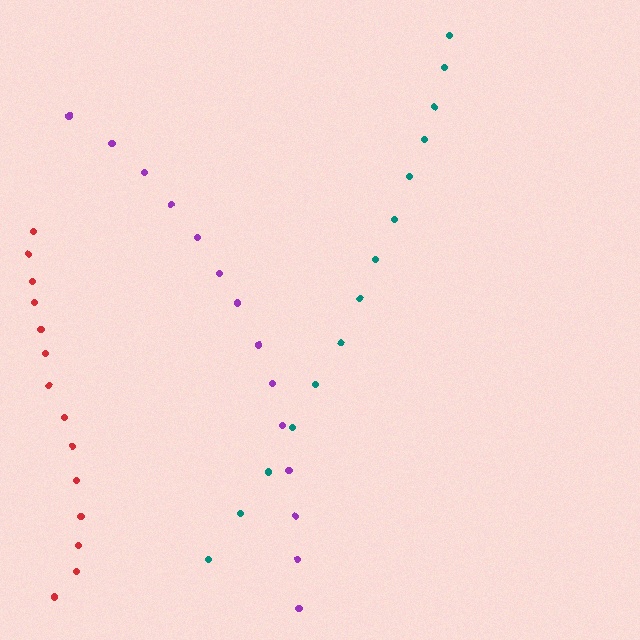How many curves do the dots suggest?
There are 3 distinct paths.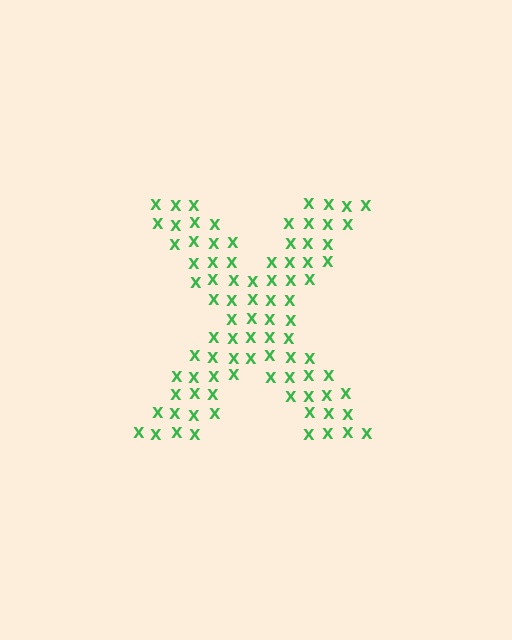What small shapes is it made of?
It is made of small letter X's.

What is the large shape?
The large shape is the letter X.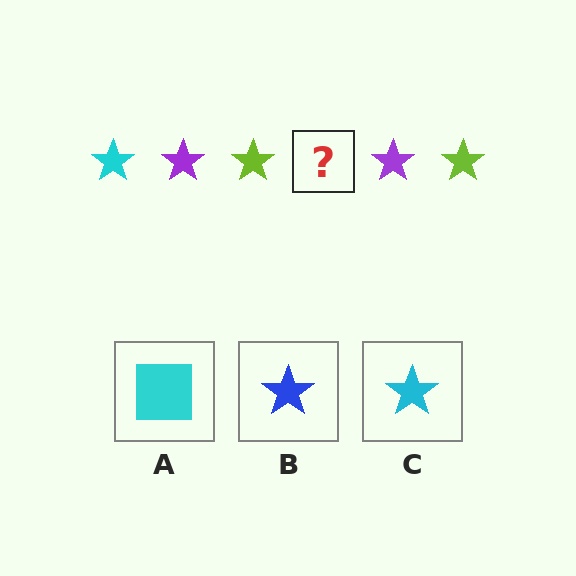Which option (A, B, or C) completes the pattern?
C.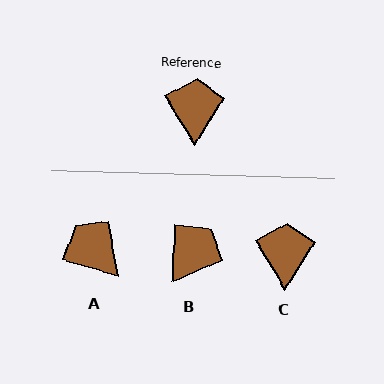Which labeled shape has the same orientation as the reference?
C.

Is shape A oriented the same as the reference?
No, it is off by about 42 degrees.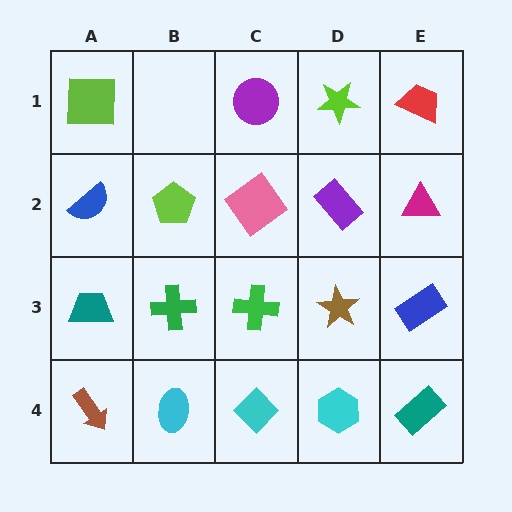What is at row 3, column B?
A green cross.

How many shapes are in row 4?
5 shapes.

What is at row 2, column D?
A purple rectangle.